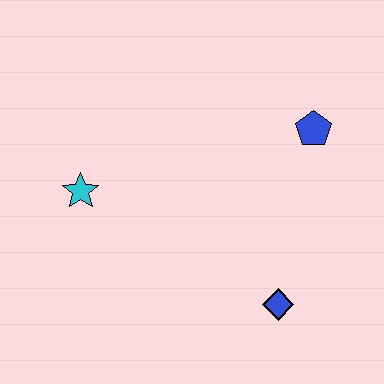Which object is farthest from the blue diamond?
The cyan star is farthest from the blue diamond.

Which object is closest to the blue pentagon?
The blue diamond is closest to the blue pentagon.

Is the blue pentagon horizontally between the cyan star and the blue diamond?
No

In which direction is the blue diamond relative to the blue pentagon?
The blue diamond is below the blue pentagon.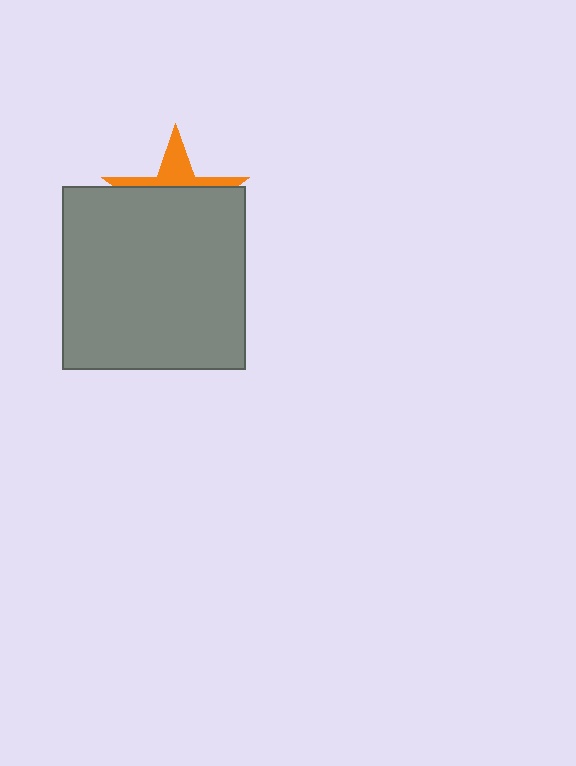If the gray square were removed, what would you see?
You would see the complete orange star.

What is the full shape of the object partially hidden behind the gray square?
The partially hidden object is an orange star.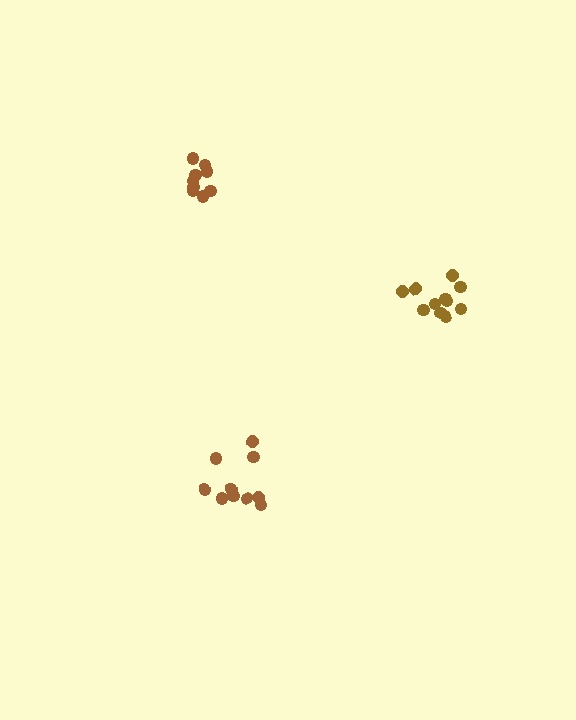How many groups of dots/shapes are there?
There are 3 groups.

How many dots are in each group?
Group 1: 9 dots, Group 2: 11 dots, Group 3: 10 dots (30 total).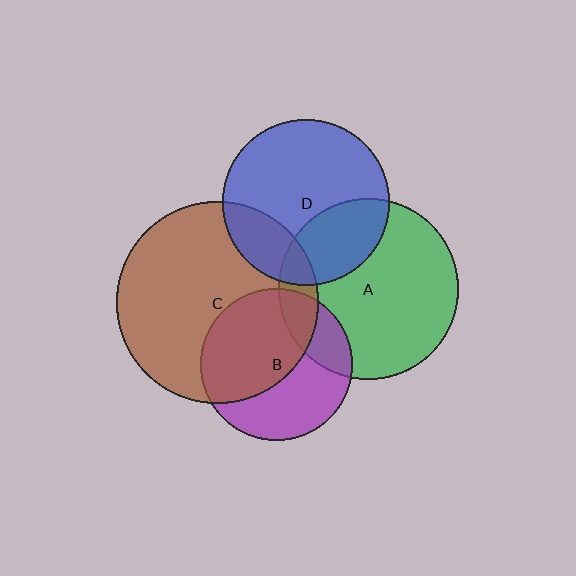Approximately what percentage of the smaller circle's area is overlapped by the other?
Approximately 55%.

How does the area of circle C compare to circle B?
Approximately 1.8 times.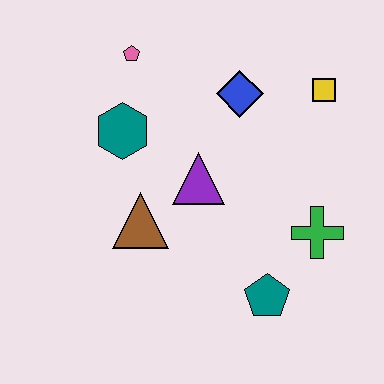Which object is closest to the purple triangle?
The brown triangle is closest to the purple triangle.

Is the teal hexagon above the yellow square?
No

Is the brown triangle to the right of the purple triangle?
No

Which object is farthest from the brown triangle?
The yellow square is farthest from the brown triangle.